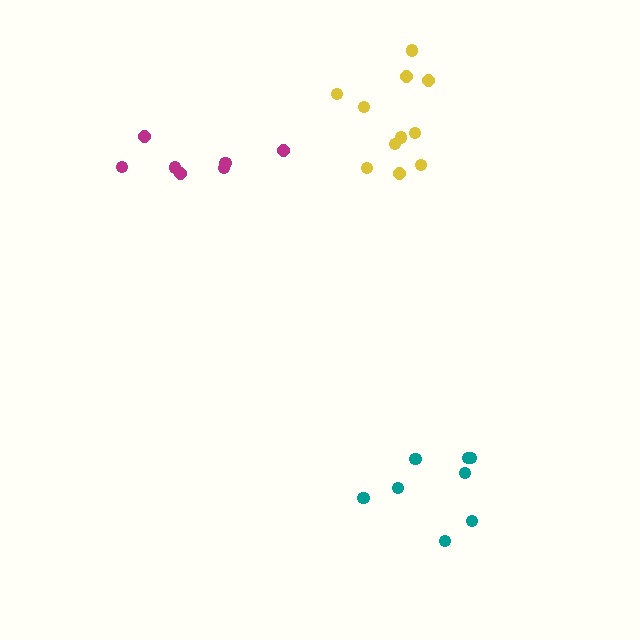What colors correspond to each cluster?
The clusters are colored: magenta, yellow, teal.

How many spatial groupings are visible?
There are 3 spatial groupings.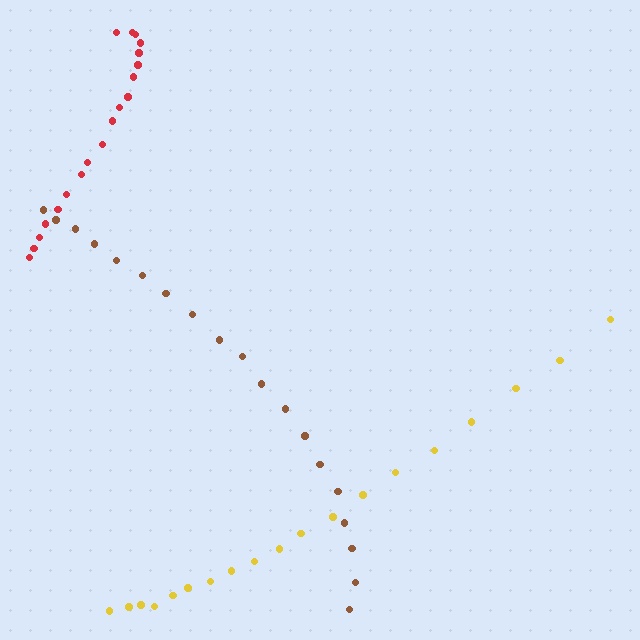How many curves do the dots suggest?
There are 3 distinct paths.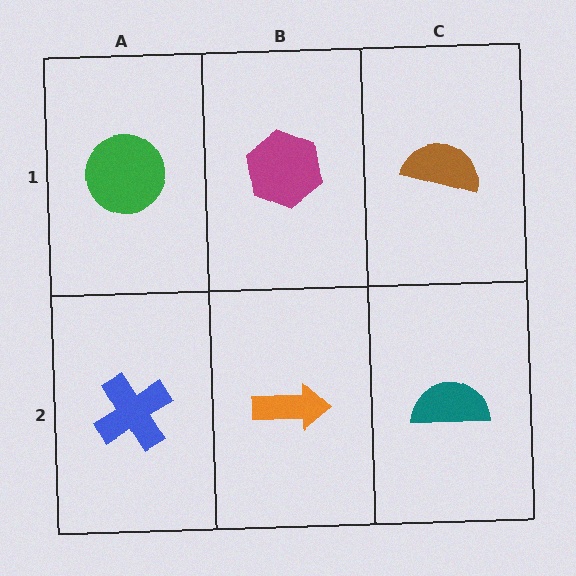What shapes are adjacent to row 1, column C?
A teal semicircle (row 2, column C), a magenta hexagon (row 1, column B).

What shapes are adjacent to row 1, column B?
An orange arrow (row 2, column B), a green circle (row 1, column A), a brown semicircle (row 1, column C).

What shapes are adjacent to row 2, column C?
A brown semicircle (row 1, column C), an orange arrow (row 2, column B).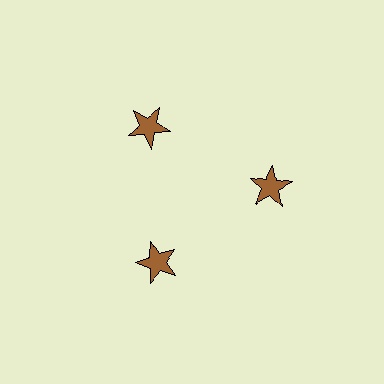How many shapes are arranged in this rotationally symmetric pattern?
There are 3 shapes, arranged in 3 groups of 1.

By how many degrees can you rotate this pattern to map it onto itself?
The pattern maps onto itself every 120 degrees of rotation.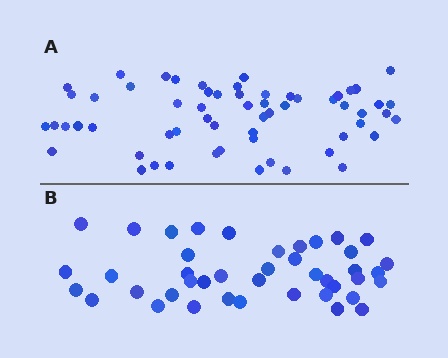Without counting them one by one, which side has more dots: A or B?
Region A (the top region) has more dots.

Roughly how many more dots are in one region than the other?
Region A has approximately 20 more dots than region B.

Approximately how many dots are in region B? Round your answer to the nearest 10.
About 40 dots. (The exact count is 42, which rounds to 40.)